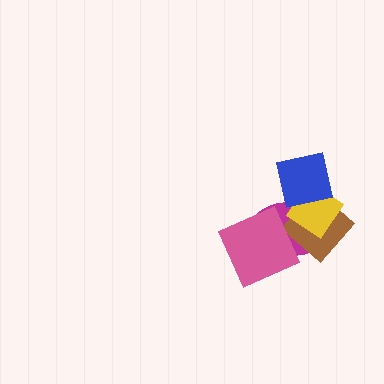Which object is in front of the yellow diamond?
The blue square is in front of the yellow diamond.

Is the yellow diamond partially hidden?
Yes, it is partially covered by another shape.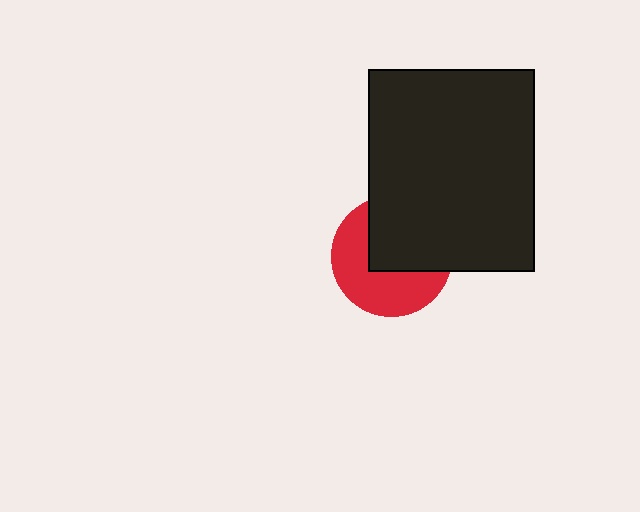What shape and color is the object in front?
The object in front is a black rectangle.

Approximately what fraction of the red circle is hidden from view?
Roughly 48% of the red circle is hidden behind the black rectangle.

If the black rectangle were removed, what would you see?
You would see the complete red circle.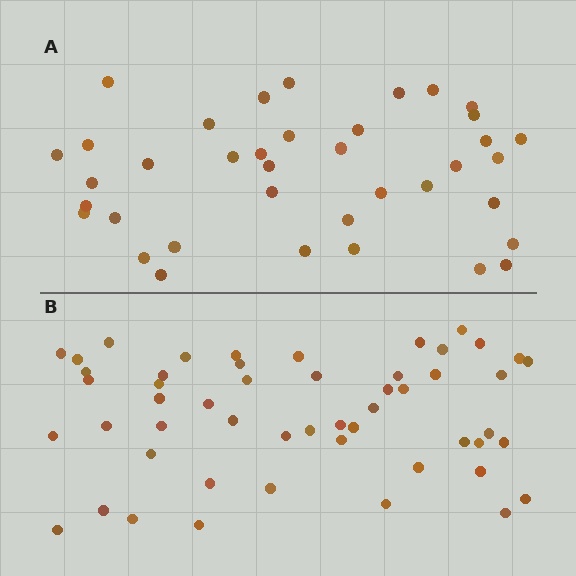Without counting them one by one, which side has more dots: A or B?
Region B (the bottom region) has more dots.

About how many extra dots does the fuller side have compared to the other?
Region B has approximately 15 more dots than region A.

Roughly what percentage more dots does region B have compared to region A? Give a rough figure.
About 35% more.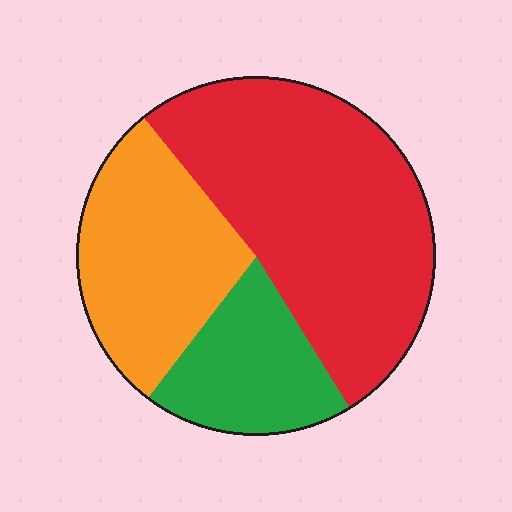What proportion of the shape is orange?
Orange takes up between a sixth and a third of the shape.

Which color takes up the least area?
Green, at roughly 20%.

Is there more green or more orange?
Orange.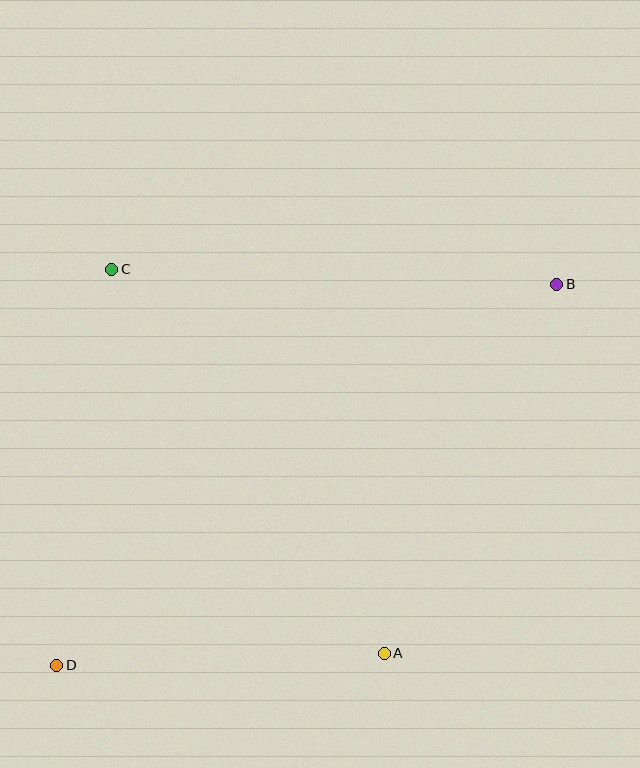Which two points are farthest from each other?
Points B and D are farthest from each other.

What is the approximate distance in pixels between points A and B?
The distance between A and B is approximately 407 pixels.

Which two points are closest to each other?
Points A and D are closest to each other.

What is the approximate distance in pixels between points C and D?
The distance between C and D is approximately 399 pixels.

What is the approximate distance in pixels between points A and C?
The distance between A and C is approximately 471 pixels.